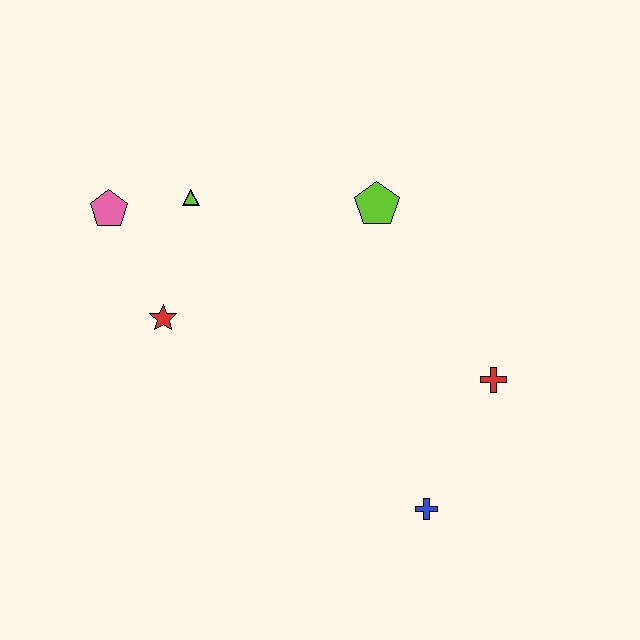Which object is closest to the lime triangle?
The pink pentagon is closest to the lime triangle.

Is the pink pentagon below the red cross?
No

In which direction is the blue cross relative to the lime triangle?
The blue cross is below the lime triangle.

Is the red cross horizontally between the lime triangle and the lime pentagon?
No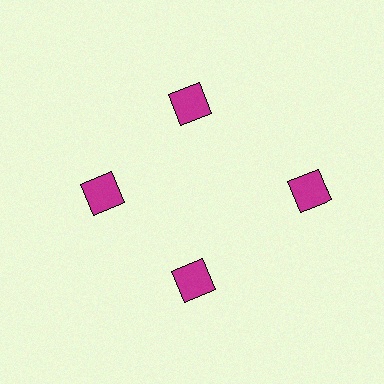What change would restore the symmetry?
The symmetry would be restored by moving it inward, back onto the ring so that all 4 squares sit at equal angles and equal distance from the center.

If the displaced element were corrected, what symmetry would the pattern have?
It would have 4-fold rotational symmetry — the pattern would map onto itself every 90 degrees.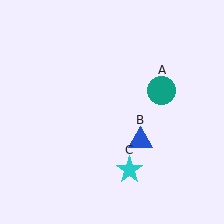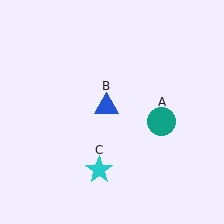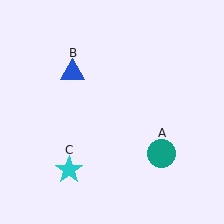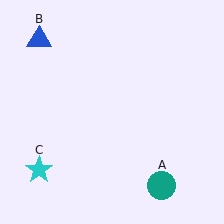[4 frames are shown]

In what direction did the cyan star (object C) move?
The cyan star (object C) moved left.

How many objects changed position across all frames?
3 objects changed position: teal circle (object A), blue triangle (object B), cyan star (object C).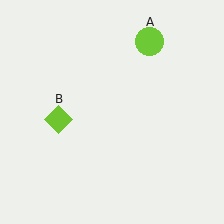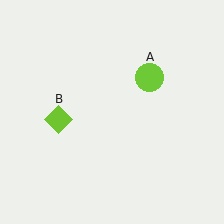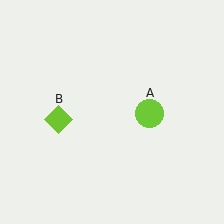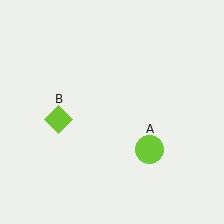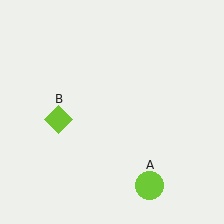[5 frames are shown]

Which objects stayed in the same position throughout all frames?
Lime diamond (object B) remained stationary.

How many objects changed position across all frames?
1 object changed position: lime circle (object A).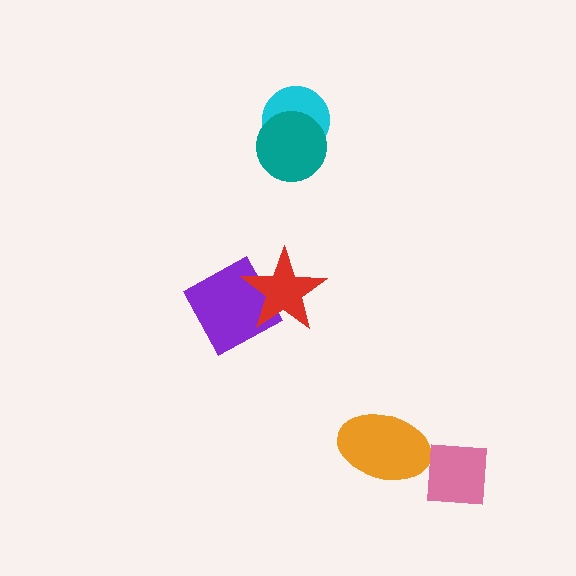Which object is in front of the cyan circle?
The teal circle is in front of the cyan circle.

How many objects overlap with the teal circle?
1 object overlaps with the teal circle.